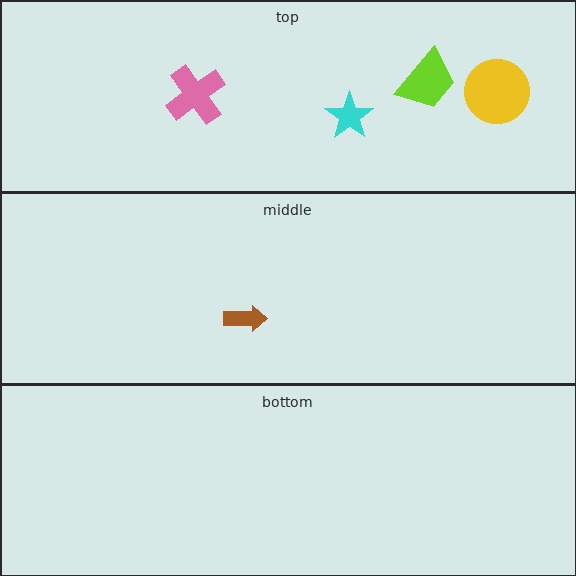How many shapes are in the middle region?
1.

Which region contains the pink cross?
The top region.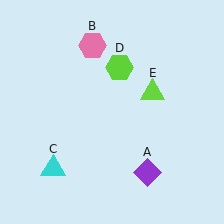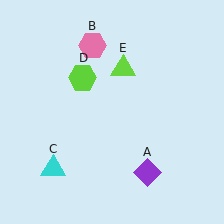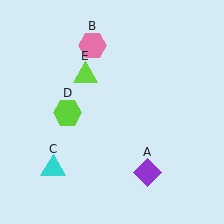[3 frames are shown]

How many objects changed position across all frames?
2 objects changed position: lime hexagon (object D), lime triangle (object E).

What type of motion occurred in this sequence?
The lime hexagon (object D), lime triangle (object E) rotated counterclockwise around the center of the scene.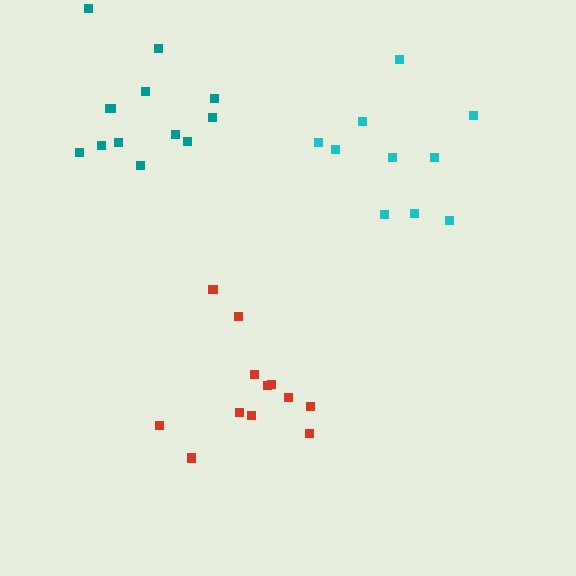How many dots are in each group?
Group 1: 12 dots, Group 2: 10 dots, Group 3: 13 dots (35 total).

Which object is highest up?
The teal cluster is topmost.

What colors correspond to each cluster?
The clusters are colored: red, cyan, teal.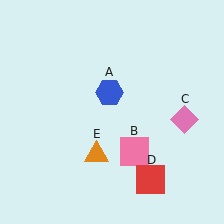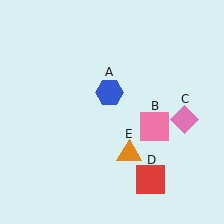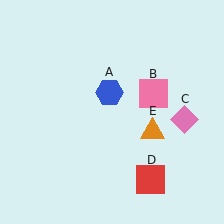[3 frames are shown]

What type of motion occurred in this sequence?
The pink square (object B), orange triangle (object E) rotated counterclockwise around the center of the scene.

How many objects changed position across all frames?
2 objects changed position: pink square (object B), orange triangle (object E).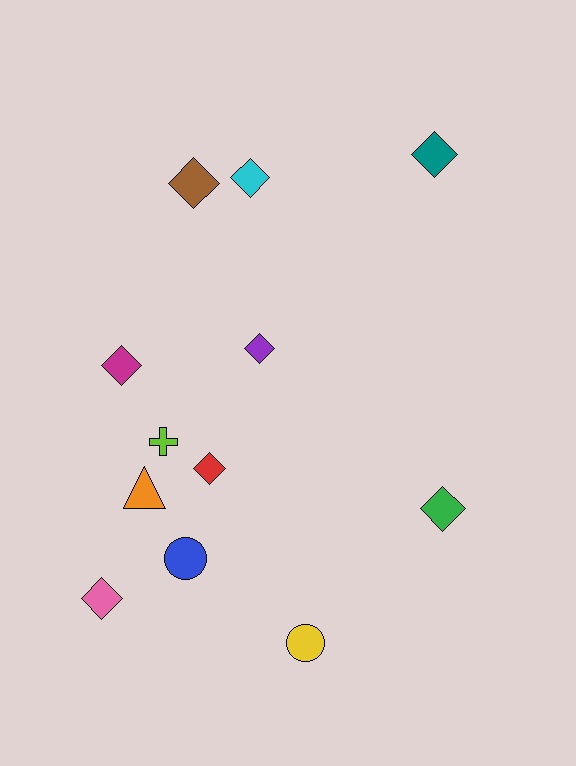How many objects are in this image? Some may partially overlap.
There are 12 objects.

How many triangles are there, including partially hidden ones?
There is 1 triangle.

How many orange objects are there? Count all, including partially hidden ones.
There is 1 orange object.